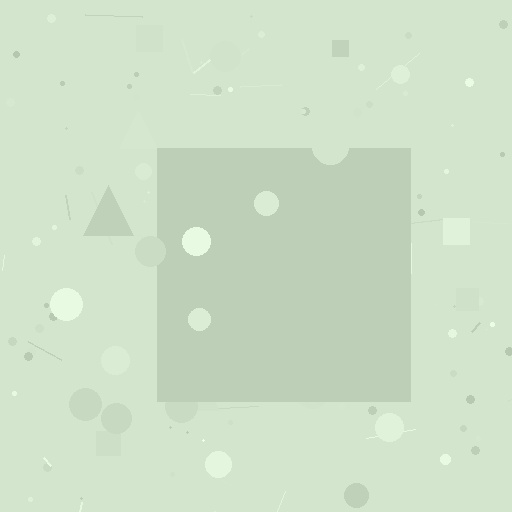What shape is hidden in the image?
A square is hidden in the image.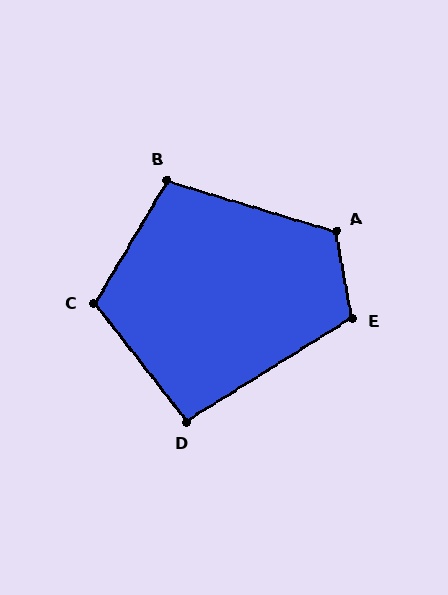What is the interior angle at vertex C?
Approximately 111 degrees (obtuse).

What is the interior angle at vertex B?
Approximately 104 degrees (obtuse).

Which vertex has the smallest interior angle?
D, at approximately 96 degrees.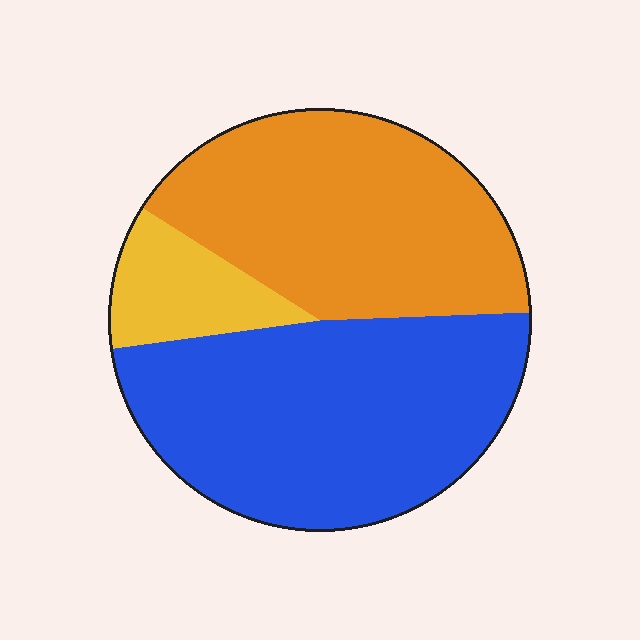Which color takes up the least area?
Yellow, at roughly 10%.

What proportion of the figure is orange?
Orange takes up between a third and a half of the figure.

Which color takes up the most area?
Blue, at roughly 50%.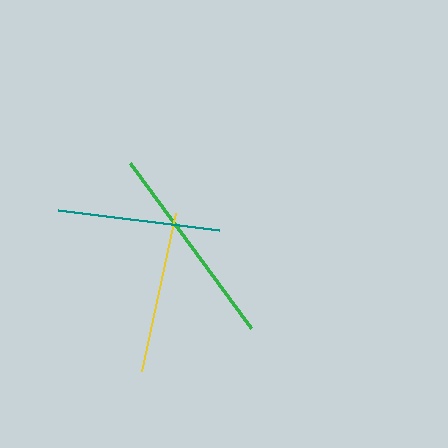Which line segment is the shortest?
The yellow line is the shortest at approximately 162 pixels.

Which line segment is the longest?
The green line is the longest at approximately 205 pixels.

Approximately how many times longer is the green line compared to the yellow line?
The green line is approximately 1.3 times the length of the yellow line.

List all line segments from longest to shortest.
From longest to shortest: green, teal, yellow.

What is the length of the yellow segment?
The yellow segment is approximately 162 pixels long.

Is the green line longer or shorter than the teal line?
The green line is longer than the teal line.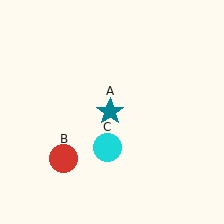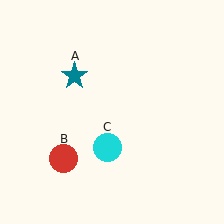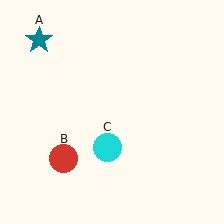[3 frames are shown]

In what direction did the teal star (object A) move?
The teal star (object A) moved up and to the left.